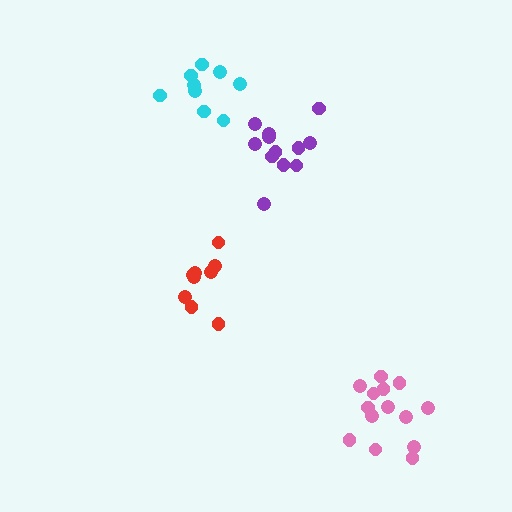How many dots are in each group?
Group 1: 12 dots, Group 2: 14 dots, Group 3: 9 dots, Group 4: 9 dots (44 total).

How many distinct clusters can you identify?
There are 4 distinct clusters.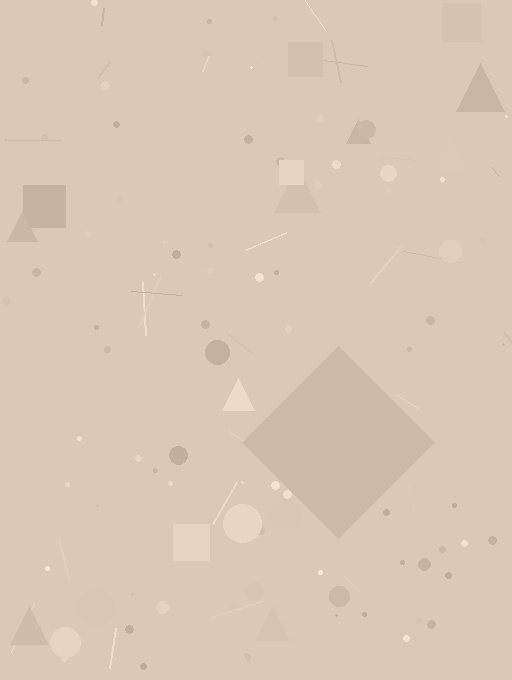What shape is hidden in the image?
A diamond is hidden in the image.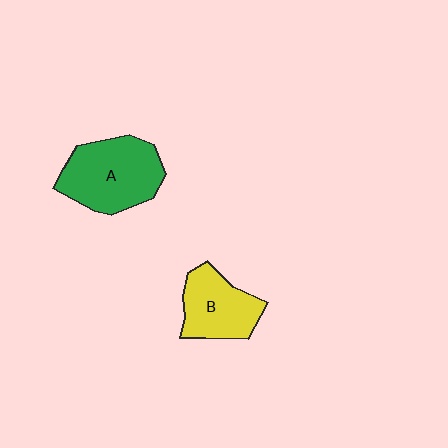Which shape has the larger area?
Shape A (green).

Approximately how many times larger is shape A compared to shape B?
Approximately 1.4 times.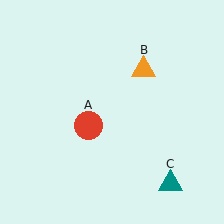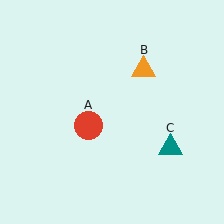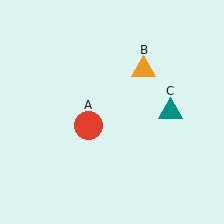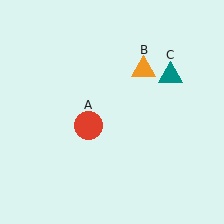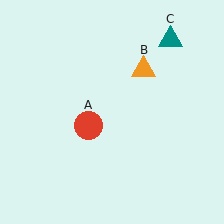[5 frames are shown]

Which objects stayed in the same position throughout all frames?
Red circle (object A) and orange triangle (object B) remained stationary.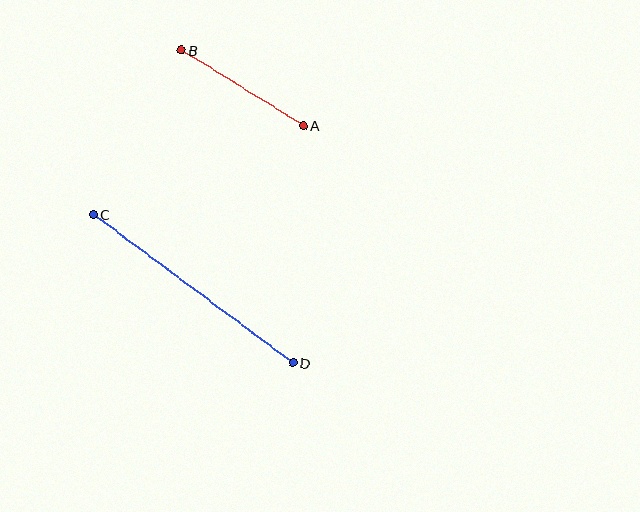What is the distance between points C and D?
The distance is approximately 248 pixels.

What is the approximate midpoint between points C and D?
The midpoint is at approximately (193, 289) pixels.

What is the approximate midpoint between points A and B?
The midpoint is at approximately (242, 88) pixels.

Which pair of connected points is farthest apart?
Points C and D are farthest apart.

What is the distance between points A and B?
The distance is approximately 143 pixels.